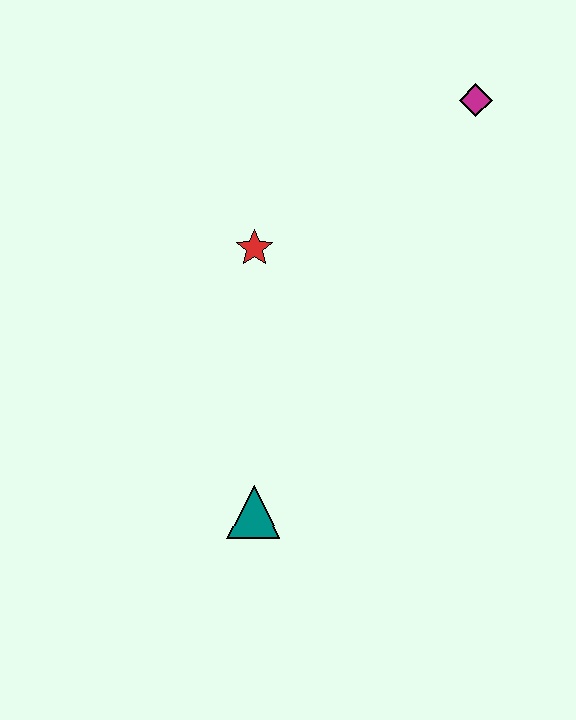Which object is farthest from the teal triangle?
The magenta diamond is farthest from the teal triangle.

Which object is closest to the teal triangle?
The red star is closest to the teal triangle.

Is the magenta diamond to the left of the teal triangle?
No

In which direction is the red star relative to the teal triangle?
The red star is above the teal triangle.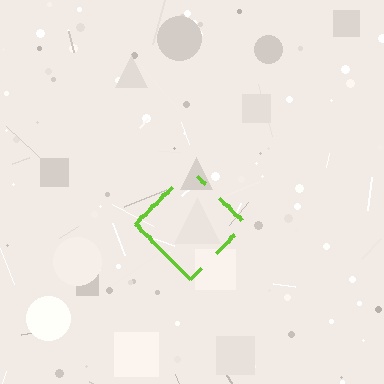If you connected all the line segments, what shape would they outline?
They would outline a diamond.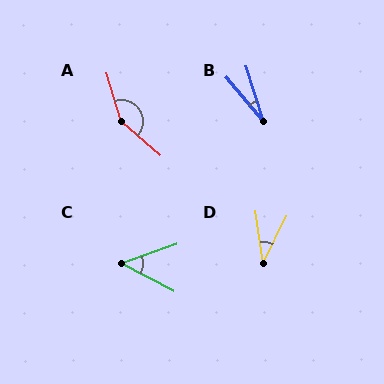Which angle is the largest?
A, at approximately 148 degrees.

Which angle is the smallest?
B, at approximately 22 degrees.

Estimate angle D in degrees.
Approximately 34 degrees.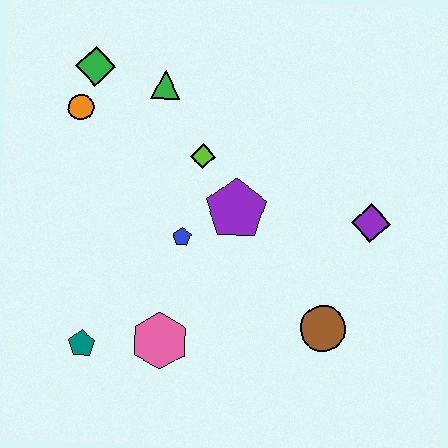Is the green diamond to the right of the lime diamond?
No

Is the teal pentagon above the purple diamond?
No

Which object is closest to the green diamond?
The orange circle is closest to the green diamond.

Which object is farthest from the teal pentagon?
The purple diamond is farthest from the teal pentagon.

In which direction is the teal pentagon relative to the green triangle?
The teal pentagon is below the green triangle.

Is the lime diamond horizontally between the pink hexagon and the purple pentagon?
Yes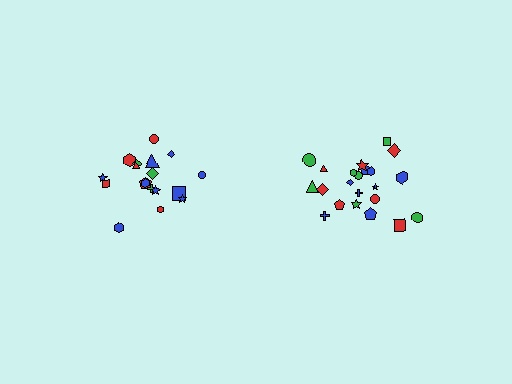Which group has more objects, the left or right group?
The right group.